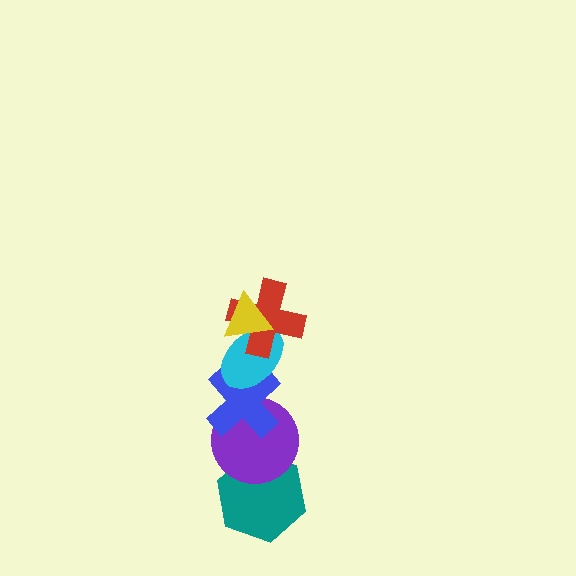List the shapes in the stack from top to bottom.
From top to bottom: the yellow triangle, the red cross, the cyan ellipse, the blue cross, the purple circle, the teal hexagon.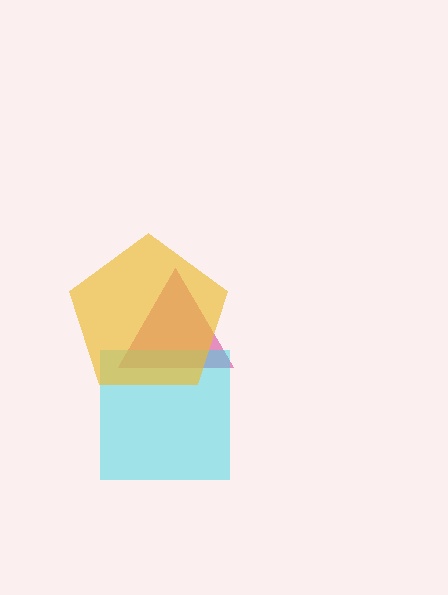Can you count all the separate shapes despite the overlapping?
Yes, there are 3 separate shapes.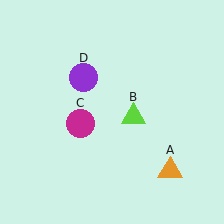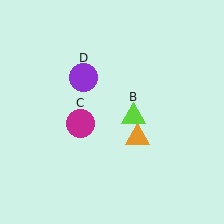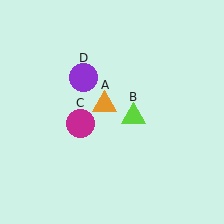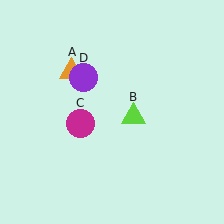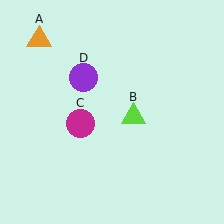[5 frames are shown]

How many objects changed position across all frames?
1 object changed position: orange triangle (object A).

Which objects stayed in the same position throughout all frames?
Lime triangle (object B) and magenta circle (object C) and purple circle (object D) remained stationary.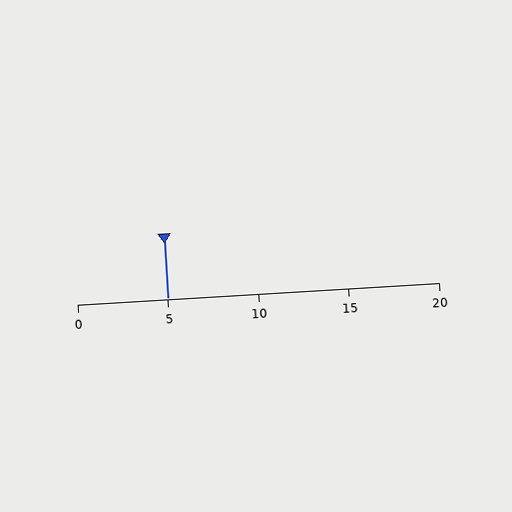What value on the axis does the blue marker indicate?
The marker indicates approximately 5.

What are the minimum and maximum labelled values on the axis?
The axis runs from 0 to 20.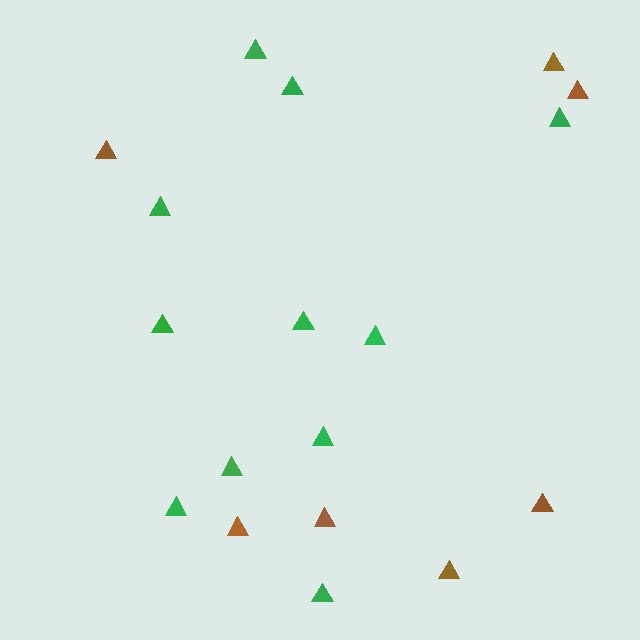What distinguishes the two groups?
There are 2 groups: one group of brown triangles (7) and one group of green triangles (11).